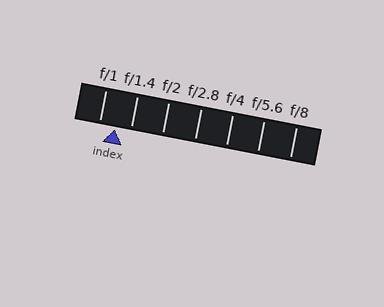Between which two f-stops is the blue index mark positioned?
The index mark is between f/1 and f/1.4.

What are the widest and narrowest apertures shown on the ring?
The widest aperture shown is f/1 and the narrowest is f/8.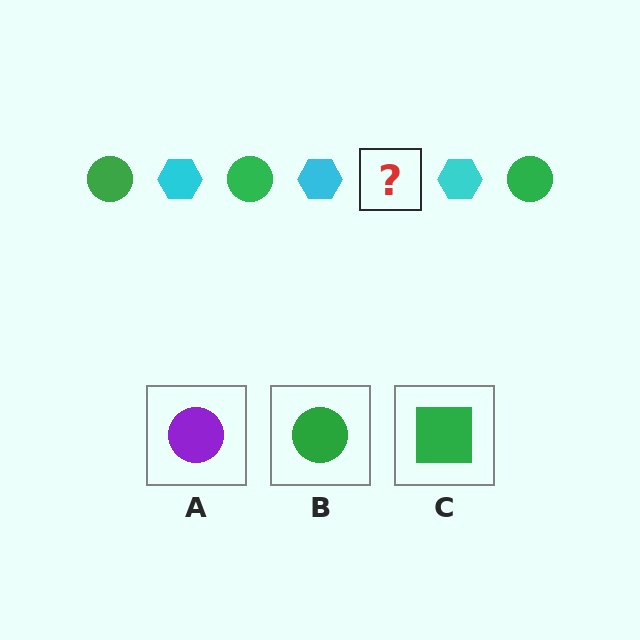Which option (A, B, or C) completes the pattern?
B.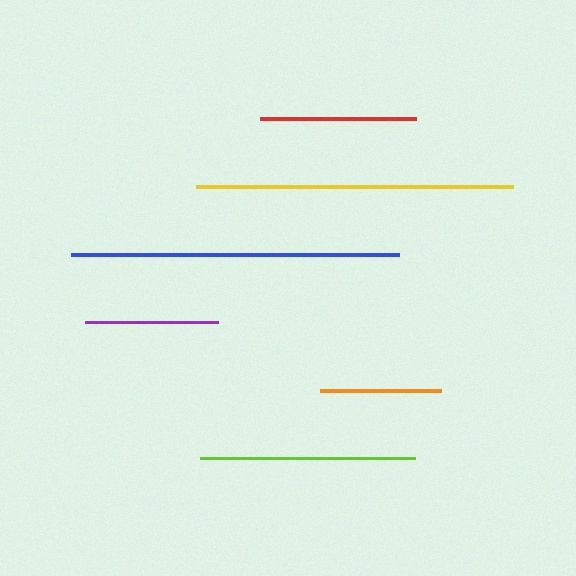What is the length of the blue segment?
The blue segment is approximately 327 pixels long.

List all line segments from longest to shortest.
From longest to shortest: blue, yellow, lime, red, purple, orange.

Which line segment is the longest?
The blue line is the longest at approximately 327 pixels.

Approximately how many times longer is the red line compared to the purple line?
The red line is approximately 1.2 times the length of the purple line.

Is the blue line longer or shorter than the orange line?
The blue line is longer than the orange line.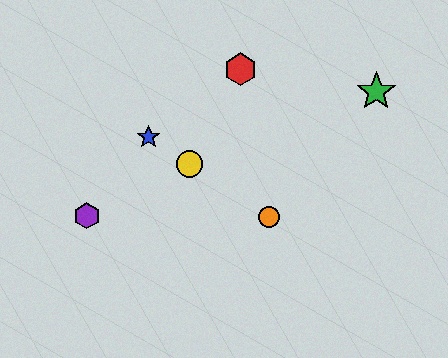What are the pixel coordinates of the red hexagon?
The red hexagon is at (241, 69).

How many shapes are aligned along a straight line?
3 shapes (the blue star, the yellow circle, the orange circle) are aligned along a straight line.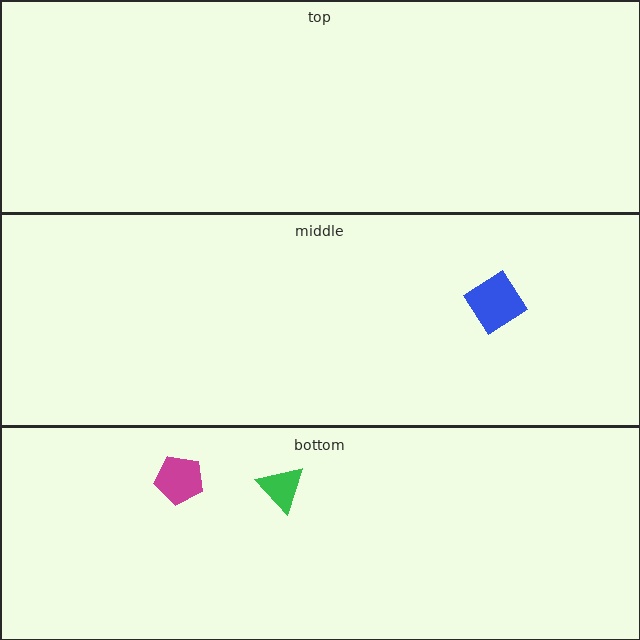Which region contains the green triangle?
The bottom region.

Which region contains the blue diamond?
The middle region.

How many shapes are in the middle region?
1.